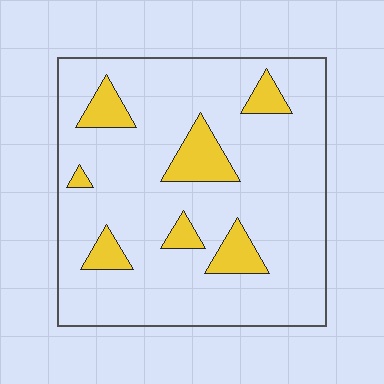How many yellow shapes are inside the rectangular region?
7.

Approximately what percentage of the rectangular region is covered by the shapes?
Approximately 15%.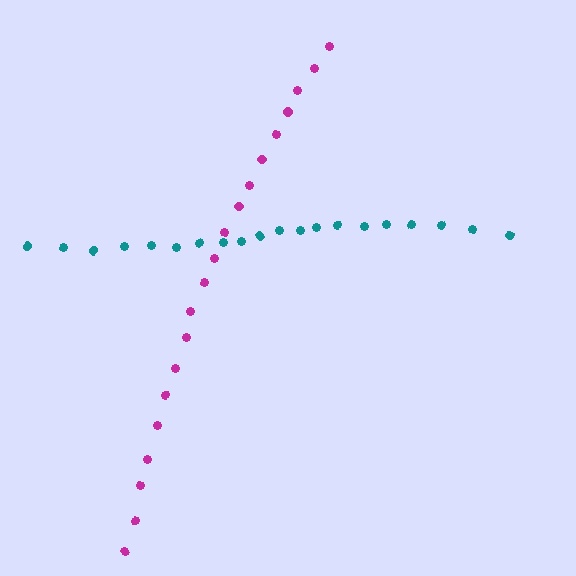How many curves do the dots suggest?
There are 2 distinct paths.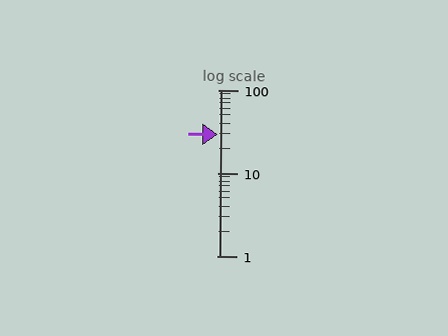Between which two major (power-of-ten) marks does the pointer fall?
The pointer is between 10 and 100.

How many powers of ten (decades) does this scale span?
The scale spans 2 decades, from 1 to 100.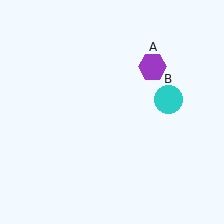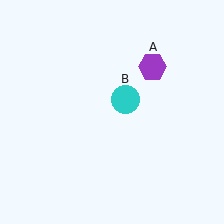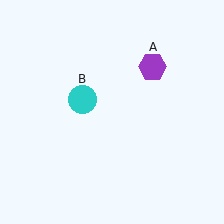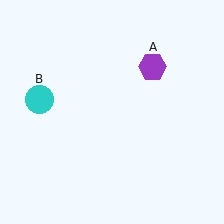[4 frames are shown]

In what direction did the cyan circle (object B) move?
The cyan circle (object B) moved left.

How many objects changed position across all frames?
1 object changed position: cyan circle (object B).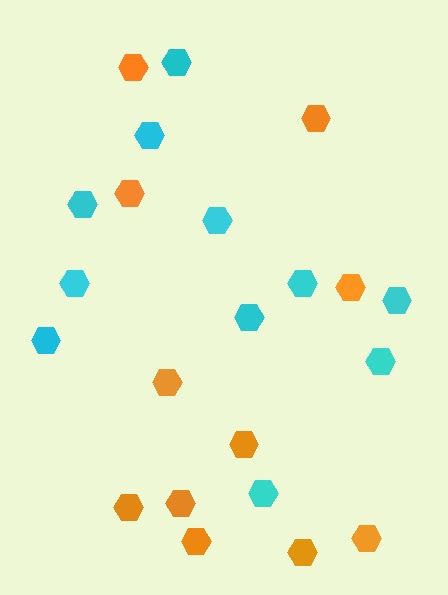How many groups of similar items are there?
There are 2 groups: one group of cyan hexagons (11) and one group of orange hexagons (11).